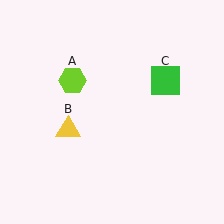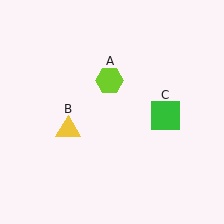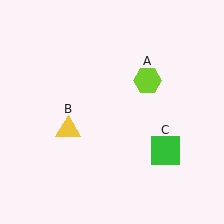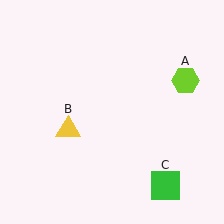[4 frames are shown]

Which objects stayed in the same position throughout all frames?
Yellow triangle (object B) remained stationary.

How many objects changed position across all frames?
2 objects changed position: lime hexagon (object A), green square (object C).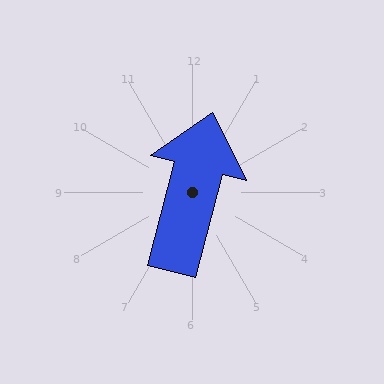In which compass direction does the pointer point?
North.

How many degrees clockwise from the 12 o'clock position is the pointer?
Approximately 15 degrees.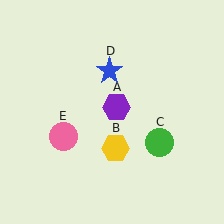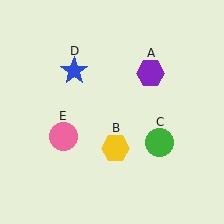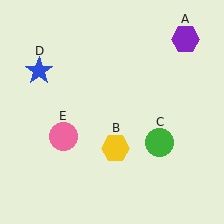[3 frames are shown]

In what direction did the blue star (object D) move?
The blue star (object D) moved left.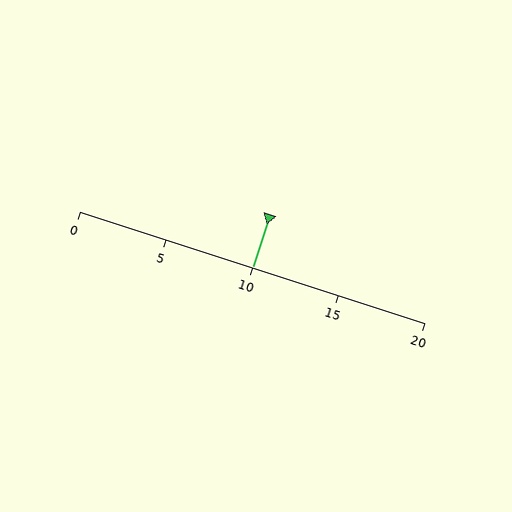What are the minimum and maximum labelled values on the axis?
The axis runs from 0 to 20.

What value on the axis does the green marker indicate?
The marker indicates approximately 10.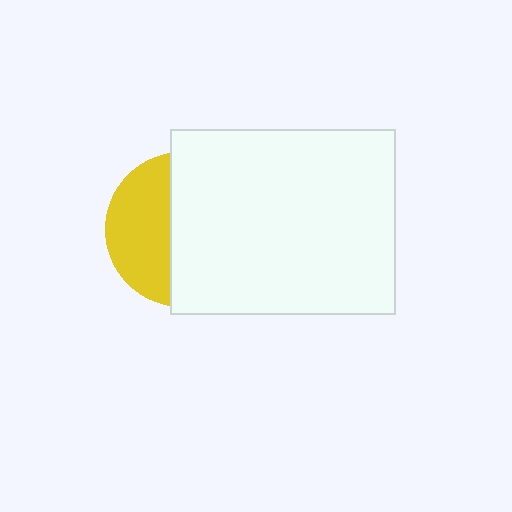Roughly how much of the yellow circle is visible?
A small part of it is visible (roughly 39%).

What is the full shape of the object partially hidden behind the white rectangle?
The partially hidden object is a yellow circle.